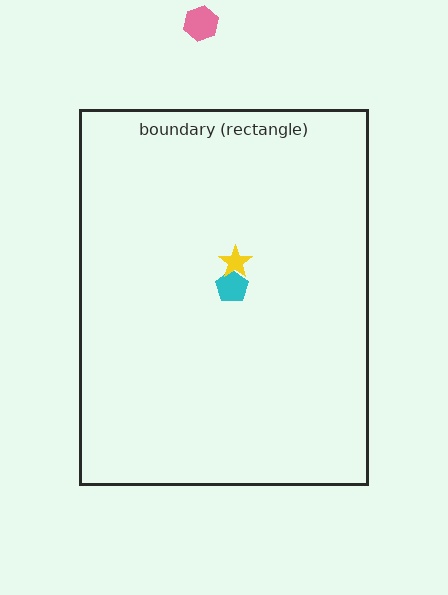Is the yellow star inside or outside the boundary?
Inside.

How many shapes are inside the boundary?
2 inside, 1 outside.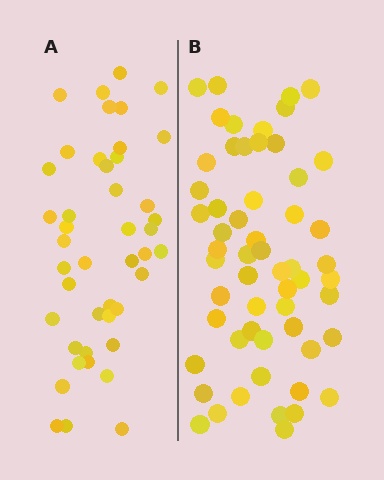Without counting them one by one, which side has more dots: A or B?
Region B (the right region) has more dots.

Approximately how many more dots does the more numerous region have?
Region B has approximately 15 more dots than region A.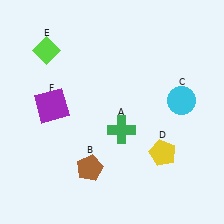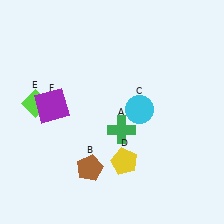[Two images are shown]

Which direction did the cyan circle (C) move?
The cyan circle (C) moved left.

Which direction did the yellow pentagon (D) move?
The yellow pentagon (D) moved left.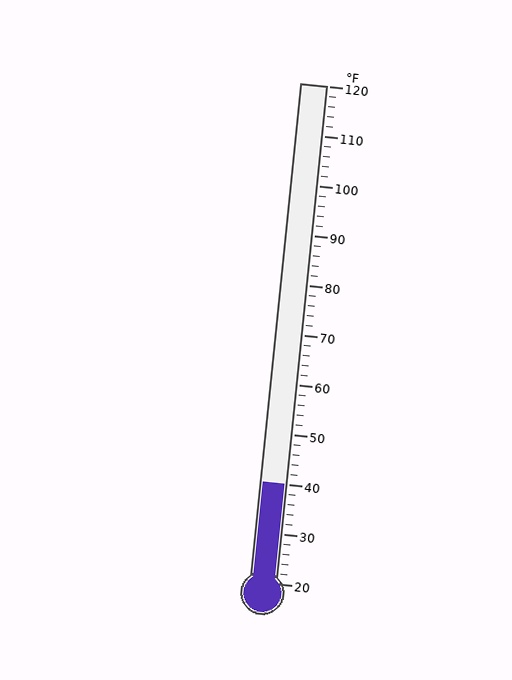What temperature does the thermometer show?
The thermometer shows approximately 40°F.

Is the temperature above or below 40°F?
The temperature is at 40°F.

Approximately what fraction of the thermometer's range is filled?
The thermometer is filled to approximately 20% of its range.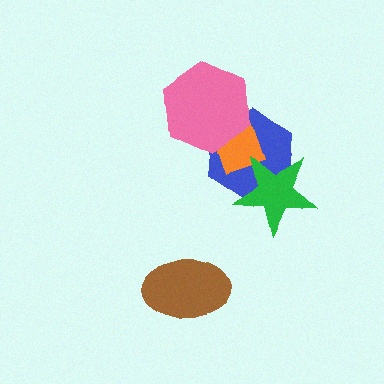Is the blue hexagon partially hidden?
Yes, it is partially covered by another shape.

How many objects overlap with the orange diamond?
3 objects overlap with the orange diamond.